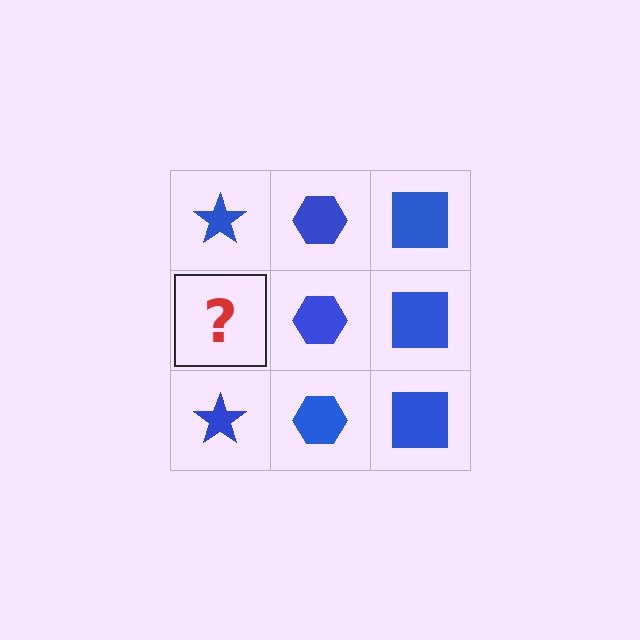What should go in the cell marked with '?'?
The missing cell should contain a blue star.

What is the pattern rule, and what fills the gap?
The rule is that each column has a consistent shape. The gap should be filled with a blue star.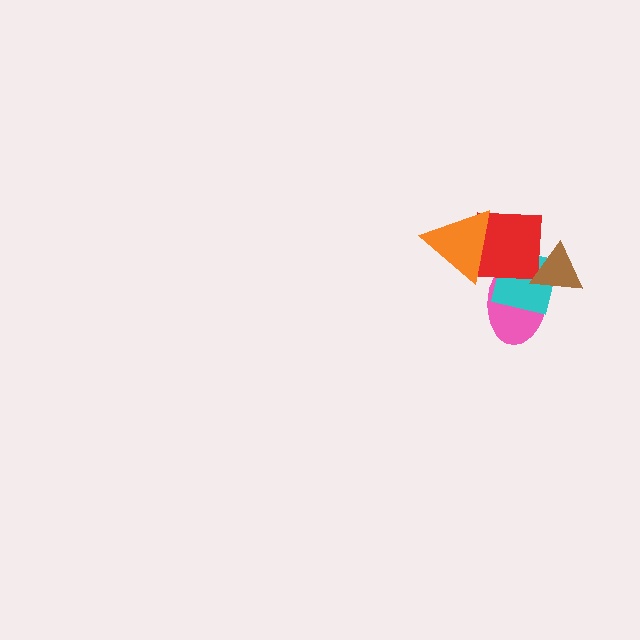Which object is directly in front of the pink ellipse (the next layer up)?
The cyan square is directly in front of the pink ellipse.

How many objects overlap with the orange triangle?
2 objects overlap with the orange triangle.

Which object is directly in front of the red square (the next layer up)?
The orange triangle is directly in front of the red square.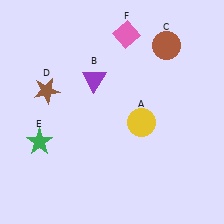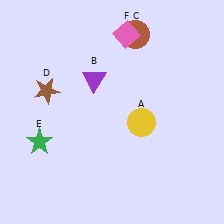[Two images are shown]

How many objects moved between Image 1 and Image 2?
1 object moved between the two images.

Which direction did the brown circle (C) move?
The brown circle (C) moved left.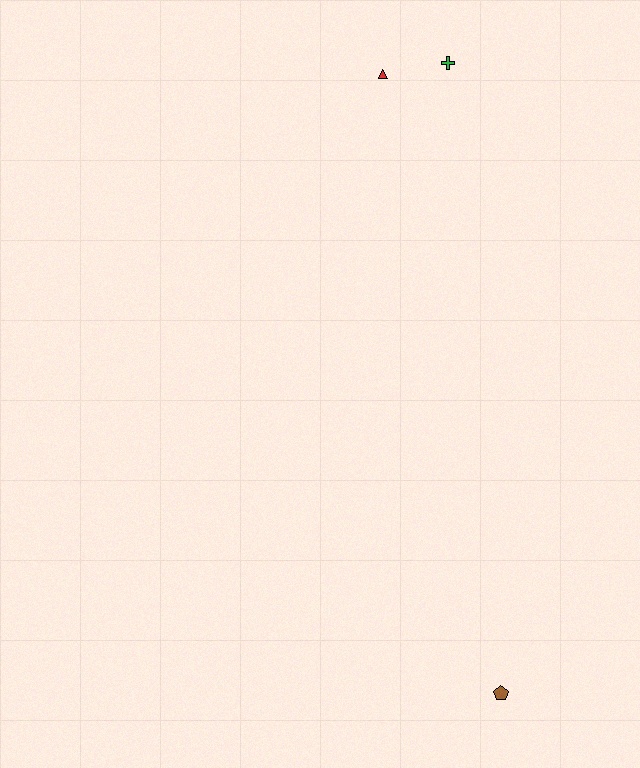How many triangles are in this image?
There is 1 triangle.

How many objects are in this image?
There are 3 objects.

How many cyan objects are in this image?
There are no cyan objects.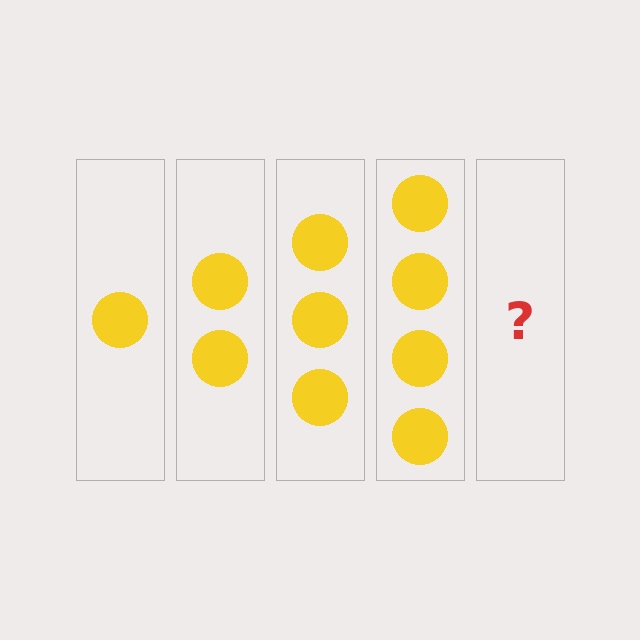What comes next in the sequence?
The next element should be 5 circles.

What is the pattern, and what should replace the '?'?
The pattern is that each step adds one more circle. The '?' should be 5 circles.